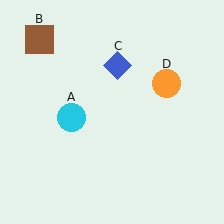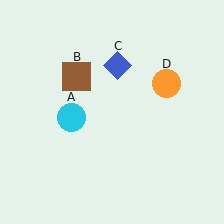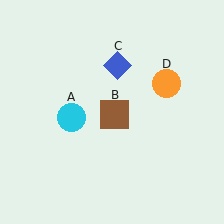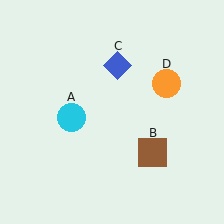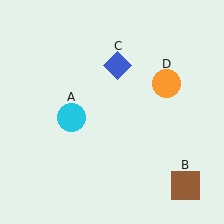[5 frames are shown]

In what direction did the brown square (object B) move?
The brown square (object B) moved down and to the right.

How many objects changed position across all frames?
1 object changed position: brown square (object B).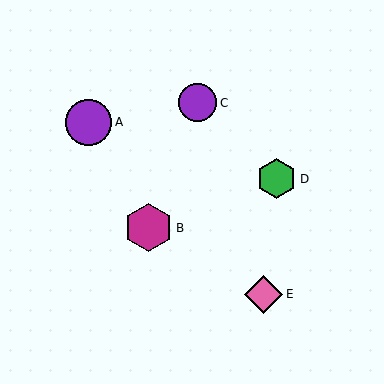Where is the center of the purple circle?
The center of the purple circle is at (197, 103).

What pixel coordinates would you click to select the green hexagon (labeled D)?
Click at (276, 179) to select the green hexagon D.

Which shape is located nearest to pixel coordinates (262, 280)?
The pink diamond (labeled E) at (263, 294) is nearest to that location.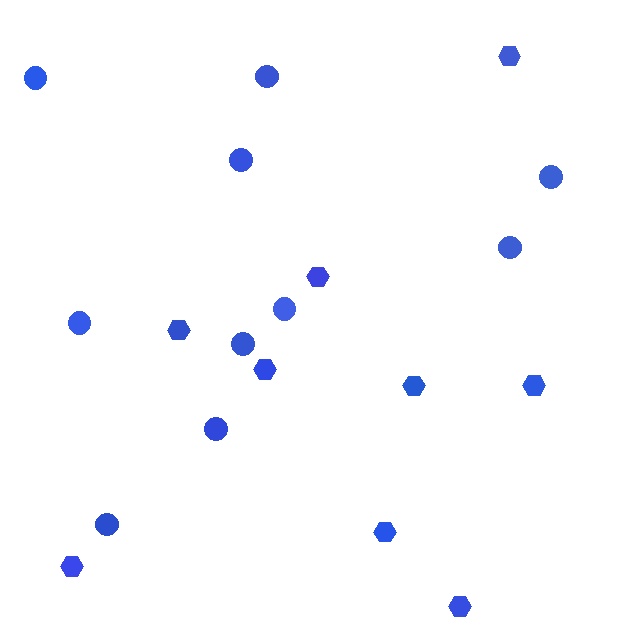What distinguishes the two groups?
There are 2 groups: one group of circles (10) and one group of hexagons (9).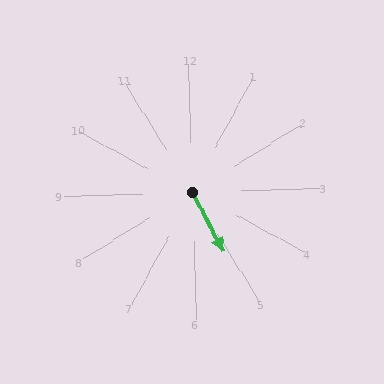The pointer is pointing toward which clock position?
Roughly 5 o'clock.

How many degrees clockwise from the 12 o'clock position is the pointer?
Approximately 154 degrees.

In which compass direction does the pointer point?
Southeast.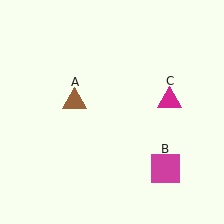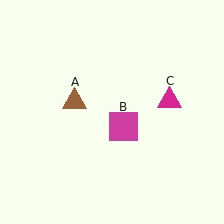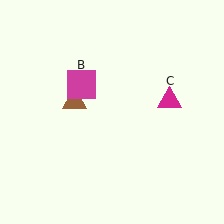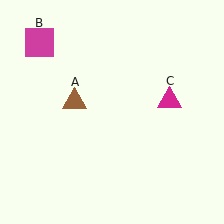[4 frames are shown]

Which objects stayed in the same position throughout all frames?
Brown triangle (object A) and magenta triangle (object C) remained stationary.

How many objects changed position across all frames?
1 object changed position: magenta square (object B).